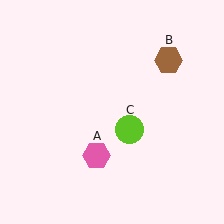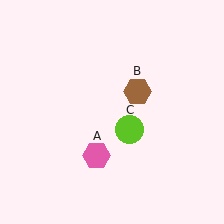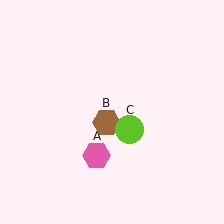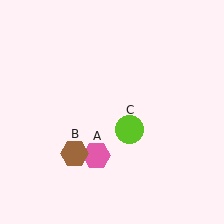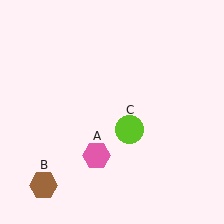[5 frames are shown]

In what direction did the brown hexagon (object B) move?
The brown hexagon (object B) moved down and to the left.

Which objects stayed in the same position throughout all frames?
Pink hexagon (object A) and lime circle (object C) remained stationary.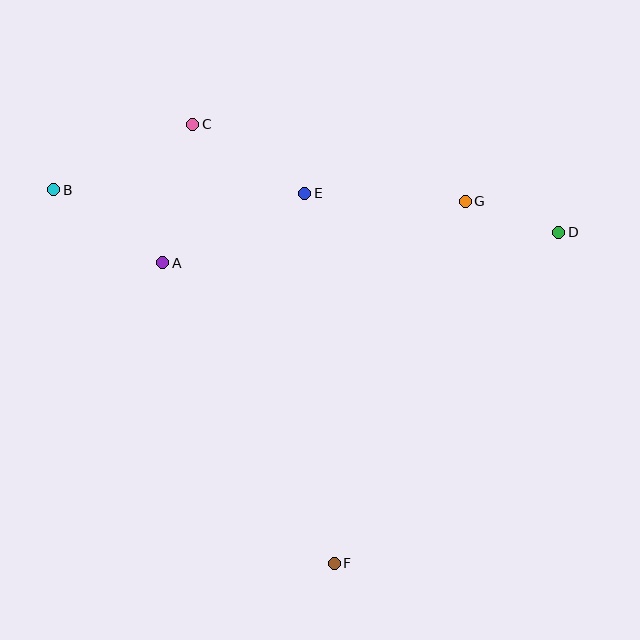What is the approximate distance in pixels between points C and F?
The distance between C and F is approximately 461 pixels.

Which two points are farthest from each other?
Points B and D are farthest from each other.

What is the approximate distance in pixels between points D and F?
The distance between D and F is approximately 400 pixels.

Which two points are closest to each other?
Points D and G are closest to each other.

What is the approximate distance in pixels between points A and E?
The distance between A and E is approximately 158 pixels.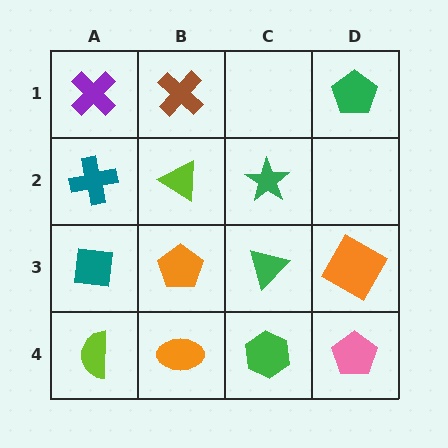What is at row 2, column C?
A green star.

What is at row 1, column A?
A purple cross.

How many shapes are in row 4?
4 shapes.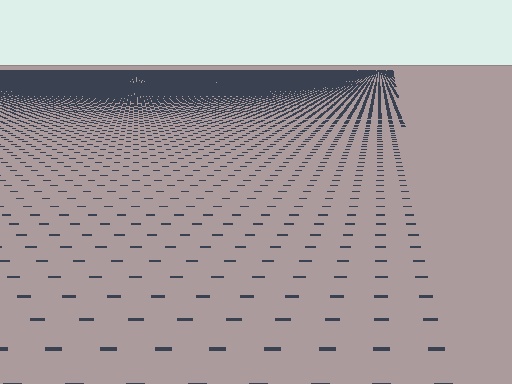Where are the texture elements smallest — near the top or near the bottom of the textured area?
Near the top.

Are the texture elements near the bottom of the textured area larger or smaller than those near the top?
Larger. Near the bottom, elements are closer to the viewer and appear at a bigger on-screen size.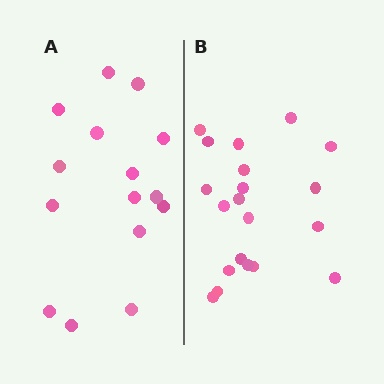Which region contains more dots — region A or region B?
Region B (the right region) has more dots.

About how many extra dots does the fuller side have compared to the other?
Region B has about 5 more dots than region A.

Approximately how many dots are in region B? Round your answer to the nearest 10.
About 20 dots.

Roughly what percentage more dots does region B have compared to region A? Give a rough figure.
About 35% more.